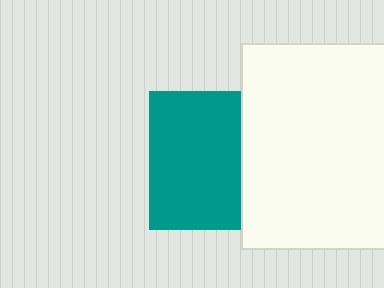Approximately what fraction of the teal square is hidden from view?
Roughly 33% of the teal square is hidden behind the white rectangle.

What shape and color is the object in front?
The object in front is a white rectangle.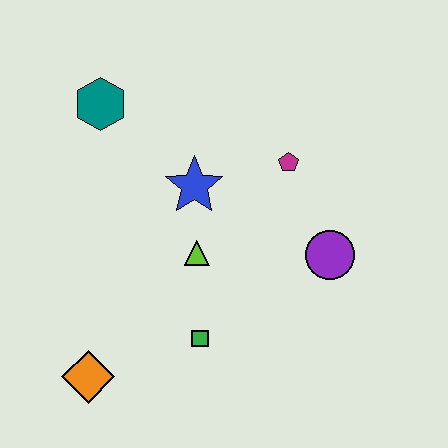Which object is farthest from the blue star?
The orange diamond is farthest from the blue star.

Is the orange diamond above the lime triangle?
No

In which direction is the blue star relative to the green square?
The blue star is above the green square.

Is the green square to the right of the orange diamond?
Yes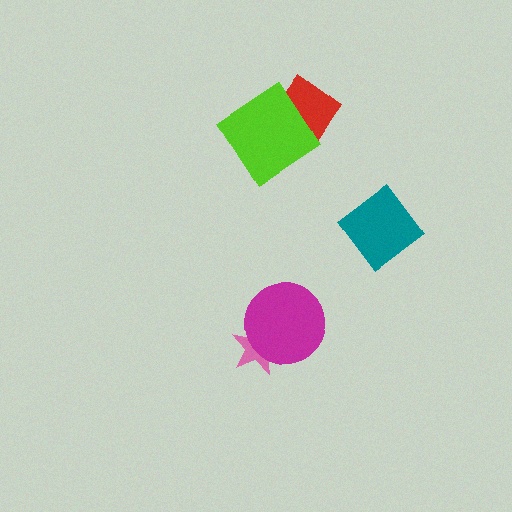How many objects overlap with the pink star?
1 object overlaps with the pink star.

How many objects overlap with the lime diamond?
1 object overlaps with the lime diamond.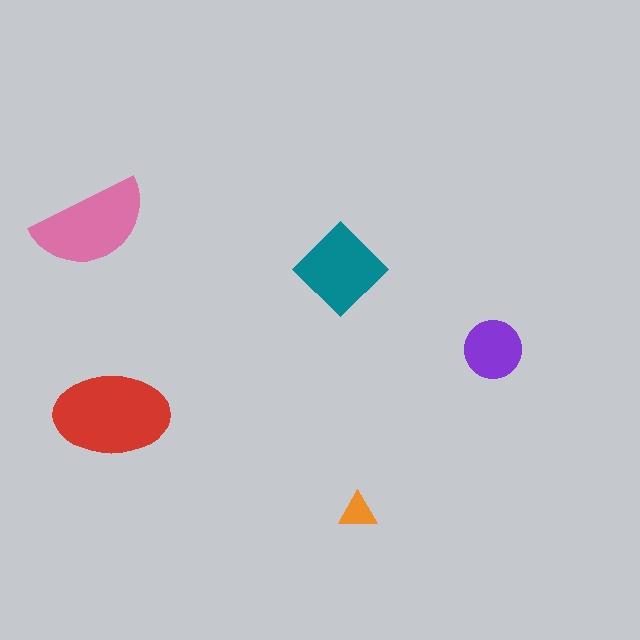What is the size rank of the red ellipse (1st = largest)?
1st.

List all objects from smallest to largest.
The orange triangle, the purple circle, the teal diamond, the pink semicircle, the red ellipse.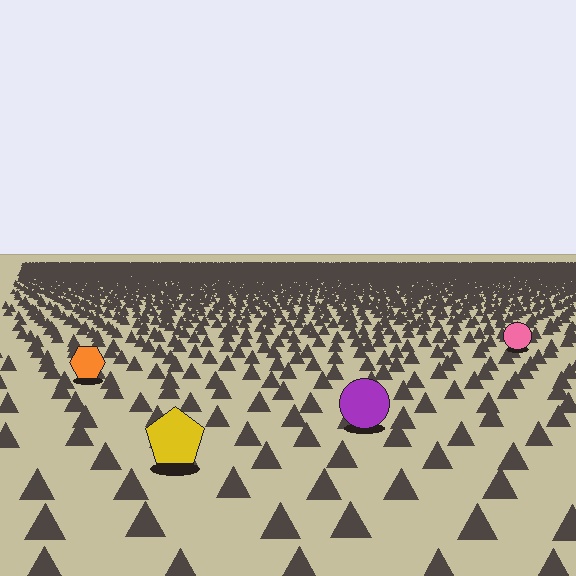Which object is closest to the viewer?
The yellow pentagon is closest. The texture marks near it are larger and more spread out.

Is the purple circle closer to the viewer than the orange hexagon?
Yes. The purple circle is closer — you can tell from the texture gradient: the ground texture is coarser near it.